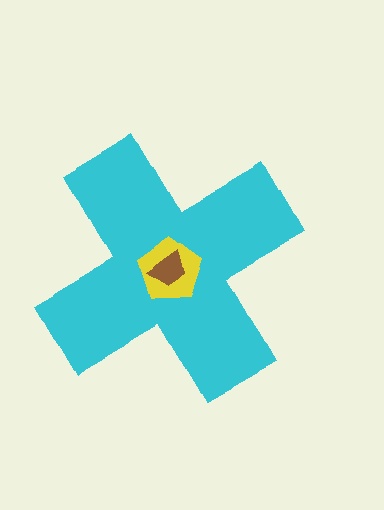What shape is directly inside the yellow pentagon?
The brown trapezoid.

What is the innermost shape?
The brown trapezoid.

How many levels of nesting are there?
3.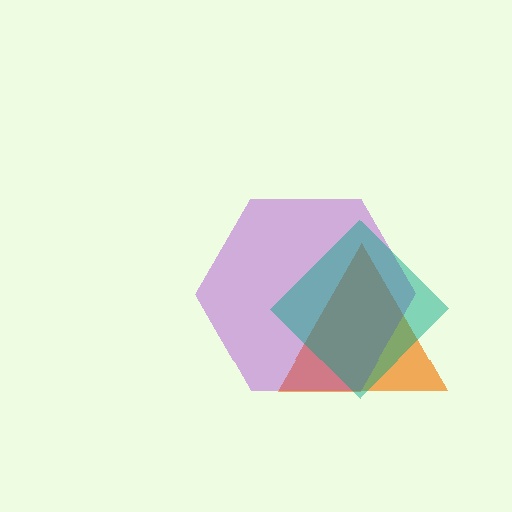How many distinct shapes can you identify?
There are 3 distinct shapes: an orange triangle, a purple hexagon, a teal diamond.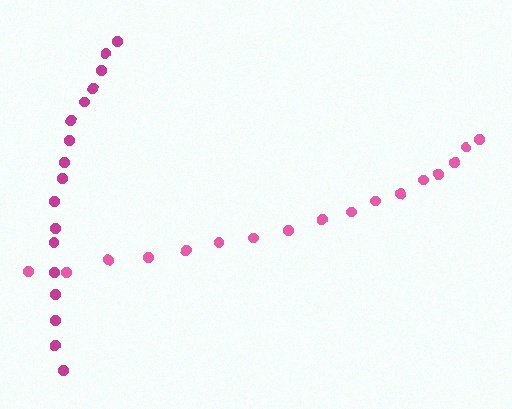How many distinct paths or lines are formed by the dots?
There are 2 distinct paths.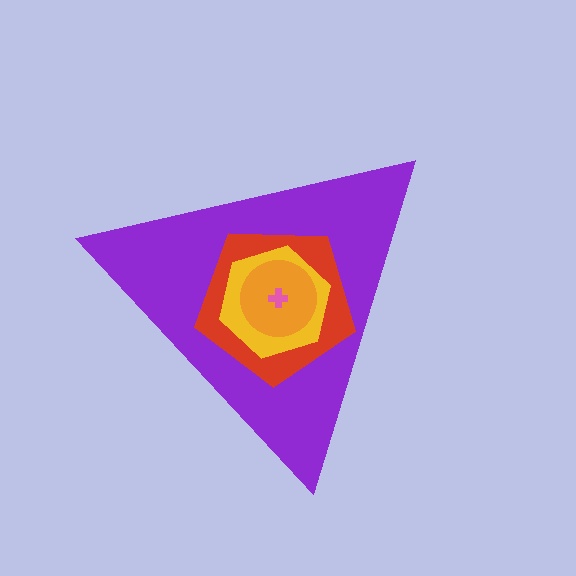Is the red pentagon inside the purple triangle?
Yes.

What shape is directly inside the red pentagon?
The yellow hexagon.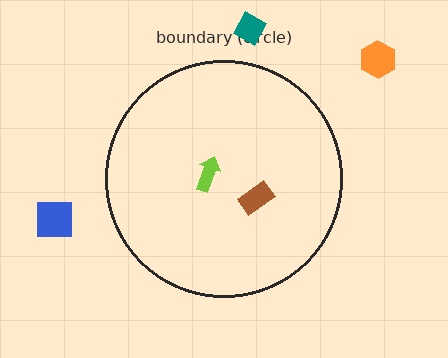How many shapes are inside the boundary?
2 inside, 3 outside.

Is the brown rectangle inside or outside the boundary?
Inside.